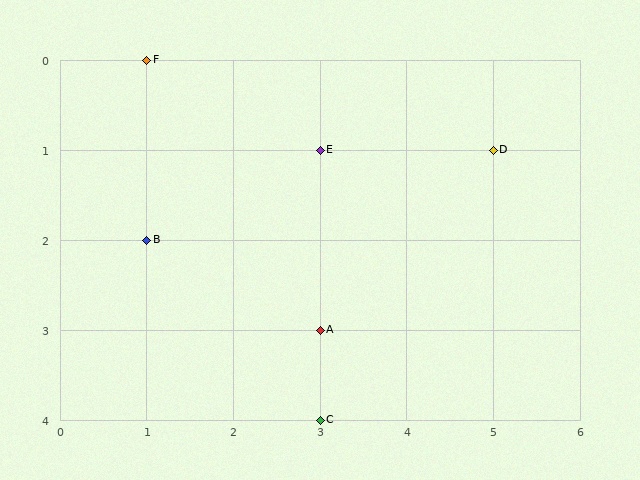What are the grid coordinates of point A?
Point A is at grid coordinates (3, 3).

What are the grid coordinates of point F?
Point F is at grid coordinates (1, 0).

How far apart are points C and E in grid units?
Points C and E are 3 rows apart.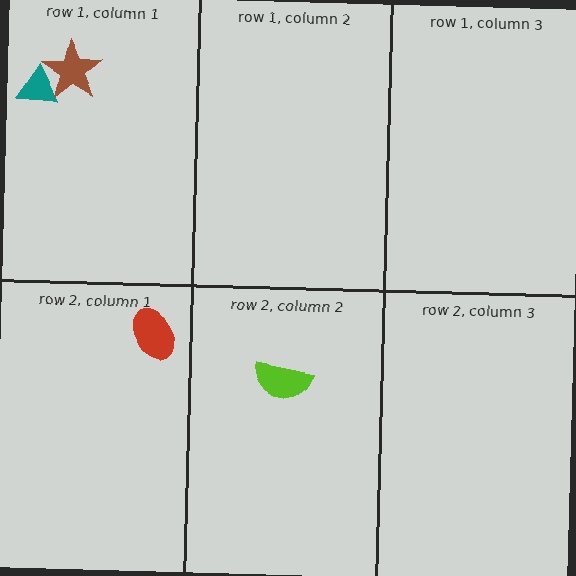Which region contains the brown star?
The row 1, column 1 region.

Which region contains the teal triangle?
The row 1, column 1 region.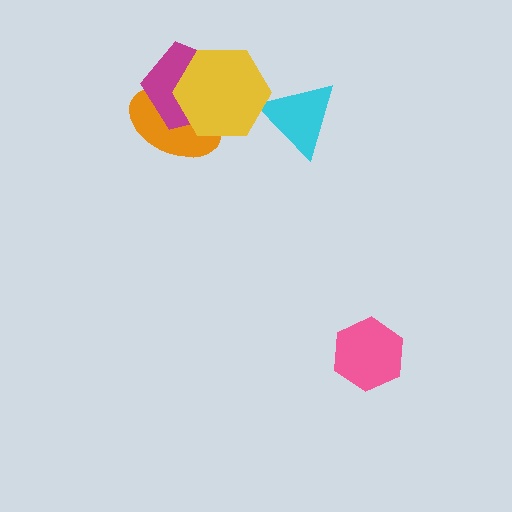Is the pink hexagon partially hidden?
No, no other shape covers it.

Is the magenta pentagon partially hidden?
Yes, it is partially covered by another shape.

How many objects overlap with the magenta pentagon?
2 objects overlap with the magenta pentagon.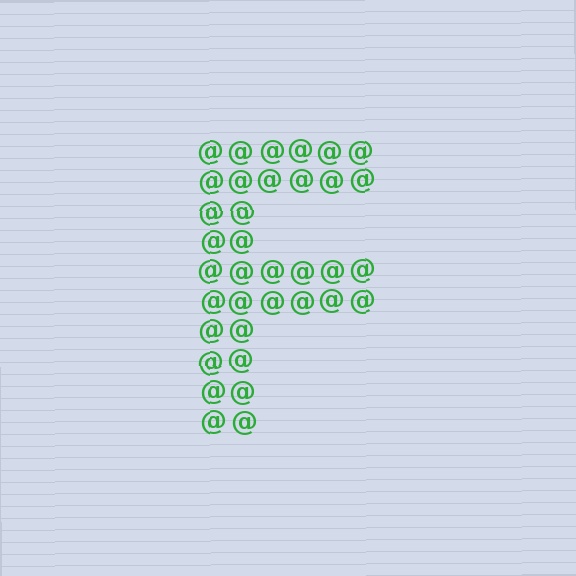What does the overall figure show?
The overall figure shows the letter F.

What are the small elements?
The small elements are at signs.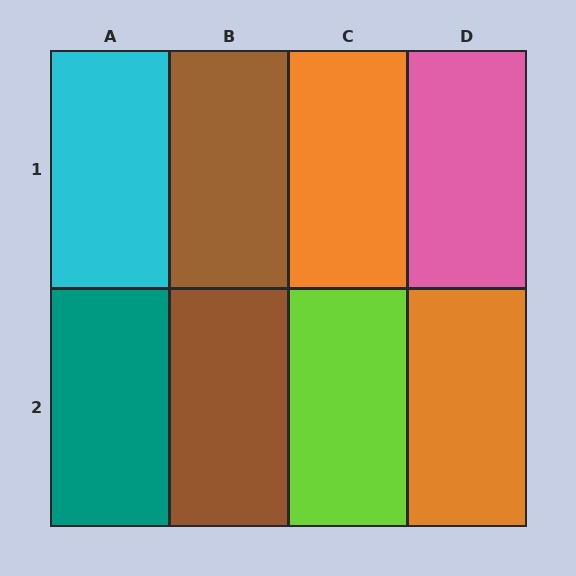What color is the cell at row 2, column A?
Teal.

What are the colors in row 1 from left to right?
Cyan, brown, orange, pink.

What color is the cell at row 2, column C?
Lime.